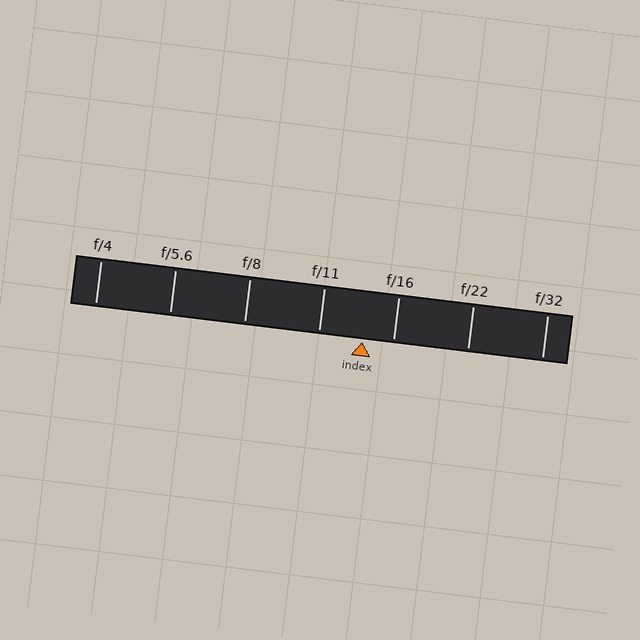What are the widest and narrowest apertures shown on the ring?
The widest aperture shown is f/4 and the narrowest is f/32.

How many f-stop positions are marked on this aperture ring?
There are 7 f-stop positions marked.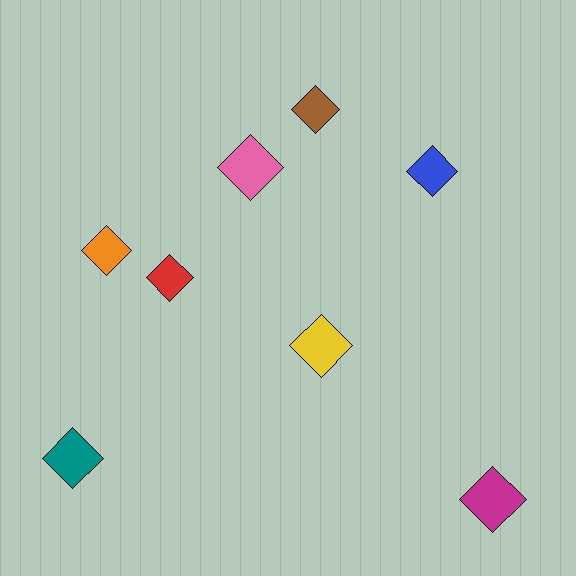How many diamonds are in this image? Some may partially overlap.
There are 8 diamonds.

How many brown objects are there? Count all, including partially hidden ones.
There is 1 brown object.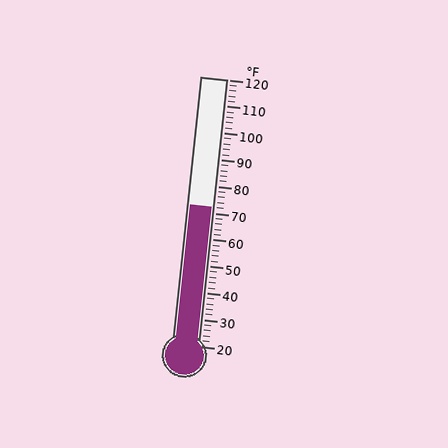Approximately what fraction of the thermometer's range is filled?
The thermometer is filled to approximately 50% of its range.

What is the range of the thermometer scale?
The thermometer scale ranges from 20°F to 120°F.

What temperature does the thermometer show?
The thermometer shows approximately 72°F.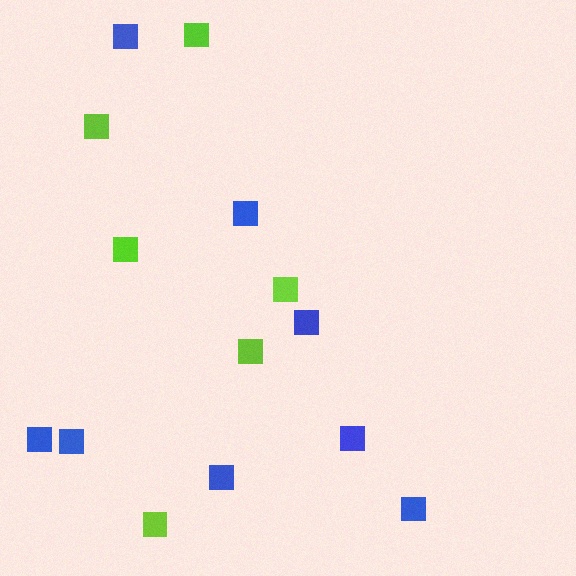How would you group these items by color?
There are 2 groups: one group of blue squares (8) and one group of lime squares (6).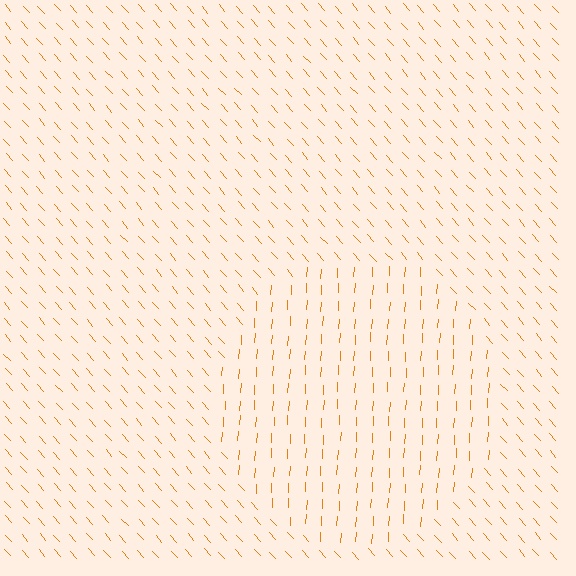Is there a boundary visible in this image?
Yes, there is a texture boundary formed by a change in line orientation.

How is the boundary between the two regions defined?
The boundary is defined purely by a change in line orientation (approximately 45 degrees difference). All lines are the same color and thickness.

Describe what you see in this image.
The image is filled with small orange line segments. A circle region in the image has lines oriented differently from the surrounding lines, creating a visible texture boundary.